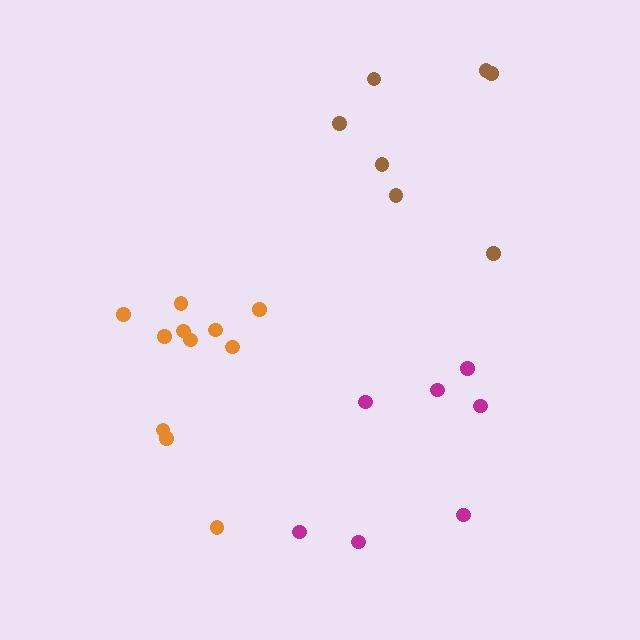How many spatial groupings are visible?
There are 3 spatial groupings.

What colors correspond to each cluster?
The clusters are colored: brown, magenta, orange.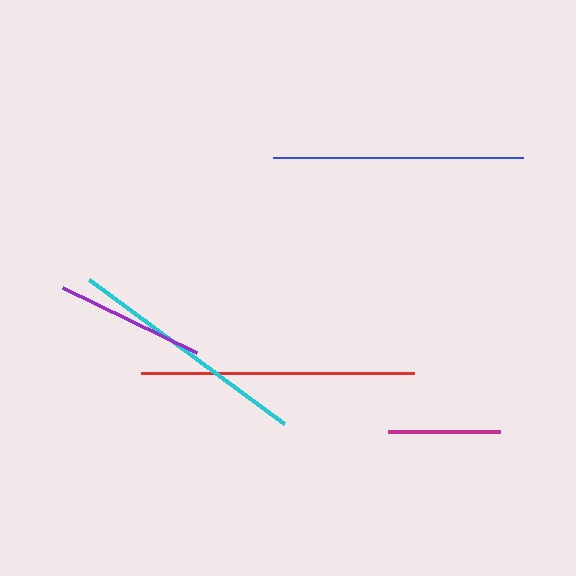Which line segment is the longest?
The red line is the longest at approximately 273 pixels.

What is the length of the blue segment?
The blue segment is approximately 251 pixels long.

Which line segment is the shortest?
The magenta line is the shortest at approximately 112 pixels.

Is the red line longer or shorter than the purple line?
The red line is longer than the purple line.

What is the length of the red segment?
The red segment is approximately 273 pixels long.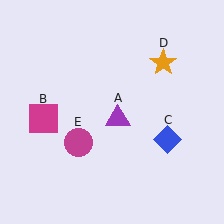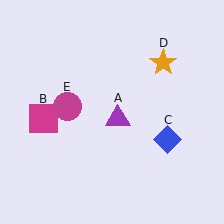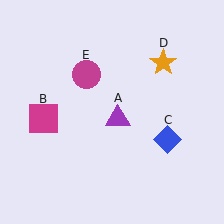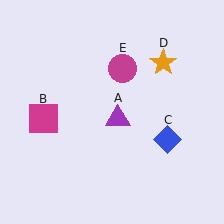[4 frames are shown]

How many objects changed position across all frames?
1 object changed position: magenta circle (object E).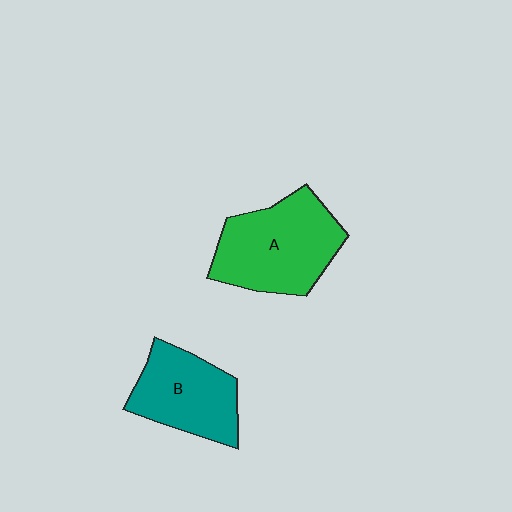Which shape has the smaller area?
Shape B (teal).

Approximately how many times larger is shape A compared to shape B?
Approximately 1.3 times.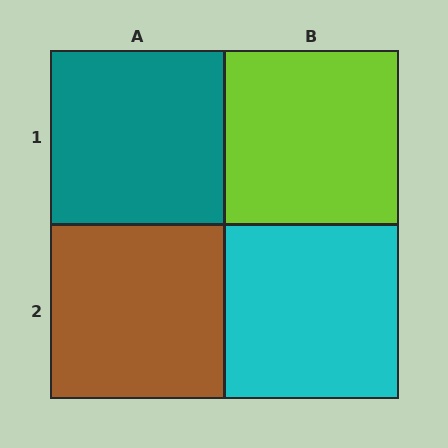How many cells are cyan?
1 cell is cyan.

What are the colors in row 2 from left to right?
Brown, cyan.